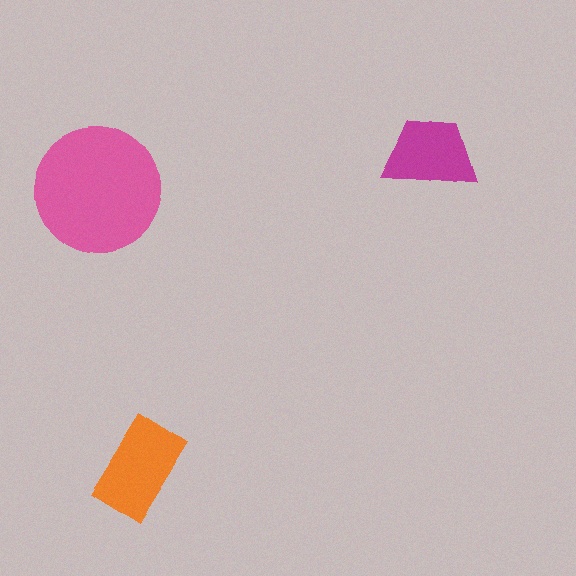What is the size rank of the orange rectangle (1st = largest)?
2nd.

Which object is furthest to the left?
The pink circle is leftmost.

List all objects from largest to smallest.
The pink circle, the orange rectangle, the magenta trapezoid.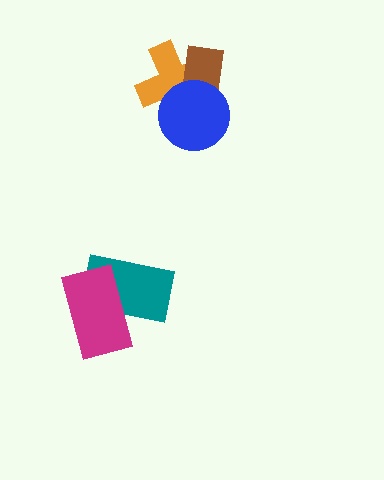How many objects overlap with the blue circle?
2 objects overlap with the blue circle.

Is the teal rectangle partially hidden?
Yes, it is partially covered by another shape.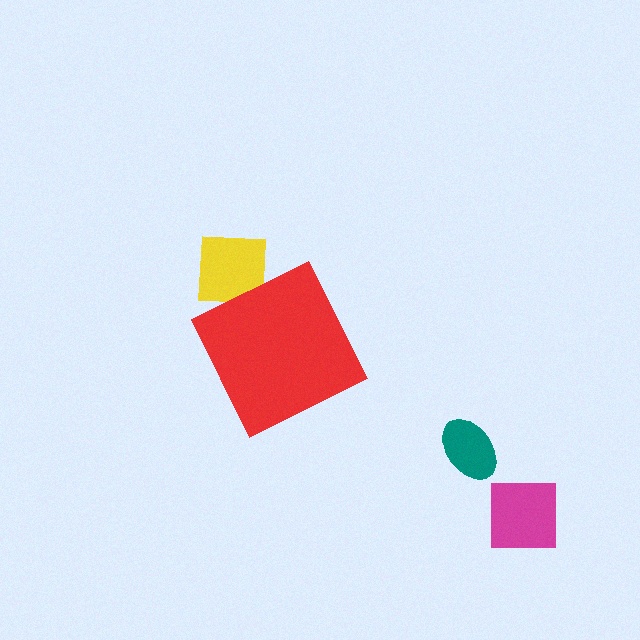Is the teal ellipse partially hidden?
No, the teal ellipse is fully visible.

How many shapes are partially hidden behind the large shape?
1 shape is partially hidden.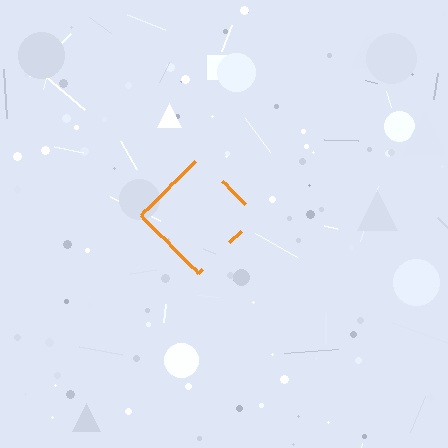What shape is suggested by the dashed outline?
The dashed outline suggests a diamond.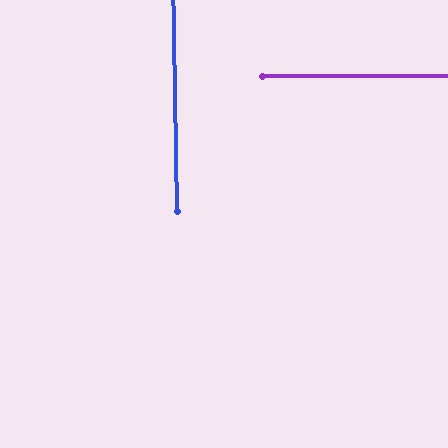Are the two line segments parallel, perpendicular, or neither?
Perpendicular — they meet at approximately 89°.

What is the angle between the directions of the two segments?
Approximately 89 degrees.